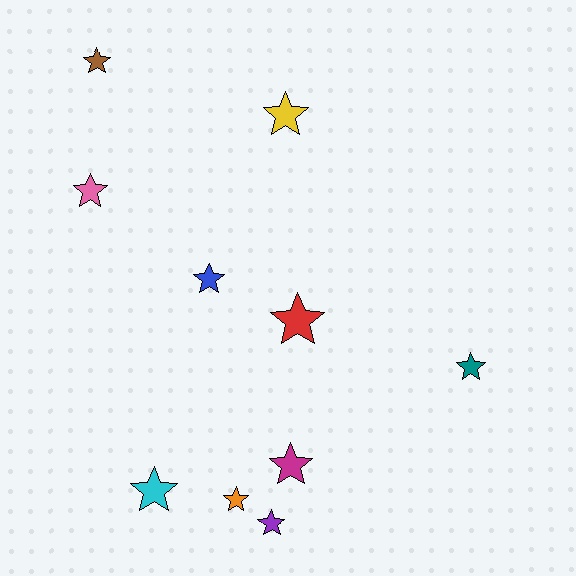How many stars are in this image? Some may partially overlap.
There are 10 stars.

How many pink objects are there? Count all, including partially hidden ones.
There is 1 pink object.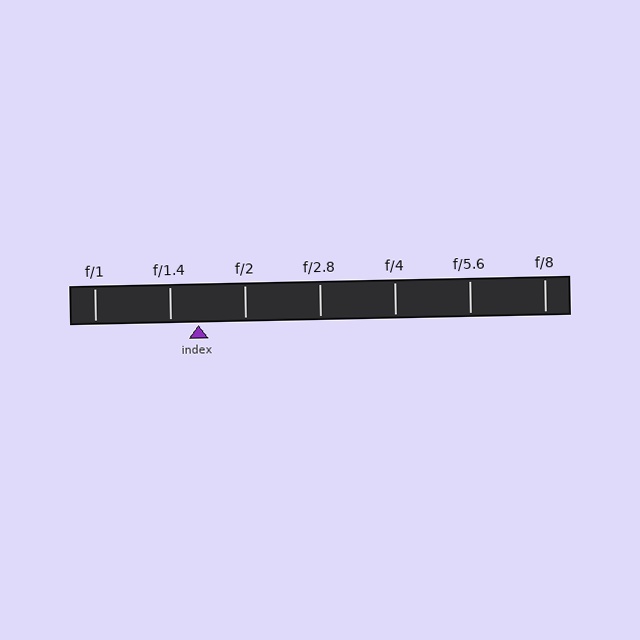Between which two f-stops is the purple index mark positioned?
The index mark is between f/1.4 and f/2.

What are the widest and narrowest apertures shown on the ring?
The widest aperture shown is f/1 and the narrowest is f/8.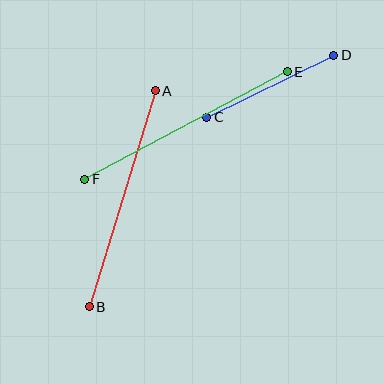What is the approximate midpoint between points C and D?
The midpoint is at approximately (270, 86) pixels.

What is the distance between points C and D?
The distance is approximately 141 pixels.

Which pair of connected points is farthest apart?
Points E and F are farthest apart.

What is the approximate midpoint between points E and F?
The midpoint is at approximately (186, 126) pixels.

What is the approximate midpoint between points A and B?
The midpoint is at approximately (122, 199) pixels.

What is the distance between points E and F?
The distance is approximately 229 pixels.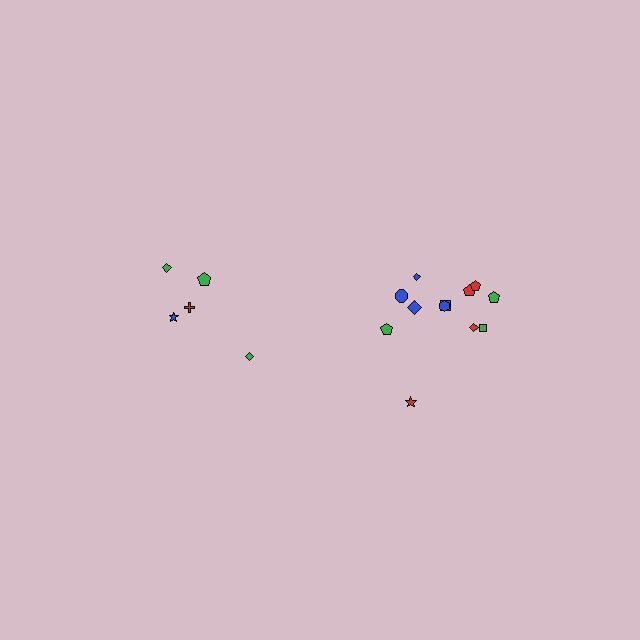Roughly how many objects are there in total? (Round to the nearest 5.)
Roughly 15 objects in total.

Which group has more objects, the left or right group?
The right group.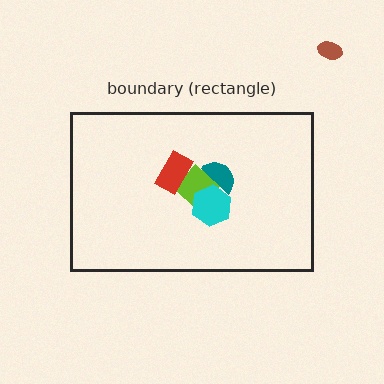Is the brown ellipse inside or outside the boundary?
Outside.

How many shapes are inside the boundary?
4 inside, 1 outside.